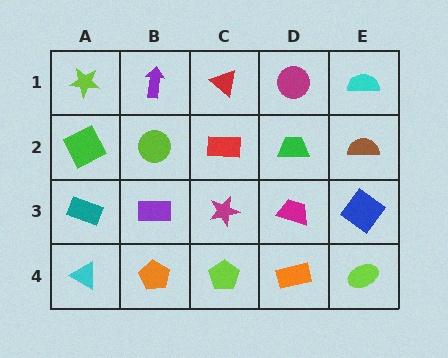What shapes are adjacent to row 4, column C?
A magenta star (row 3, column C), an orange pentagon (row 4, column B), an orange rectangle (row 4, column D).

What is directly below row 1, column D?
A green trapezoid.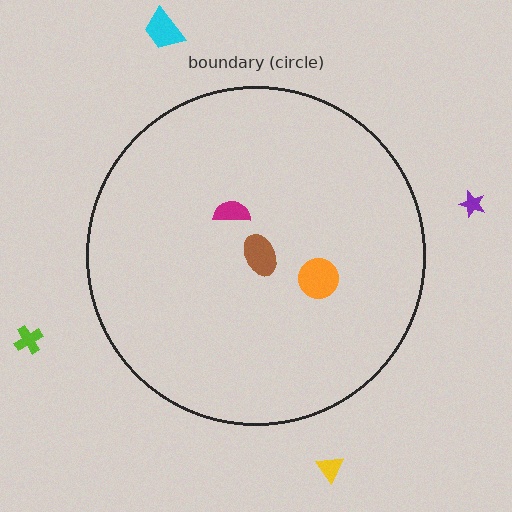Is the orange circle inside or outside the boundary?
Inside.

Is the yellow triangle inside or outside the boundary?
Outside.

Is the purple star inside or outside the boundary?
Outside.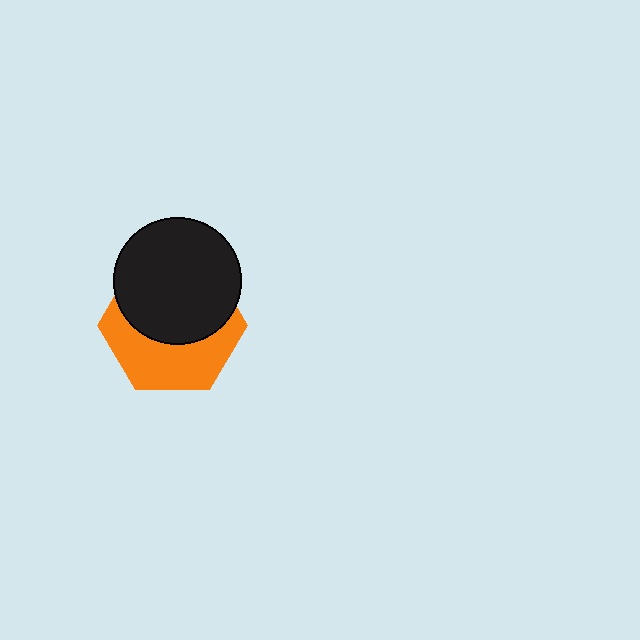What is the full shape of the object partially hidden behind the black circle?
The partially hidden object is an orange hexagon.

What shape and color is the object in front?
The object in front is a black circle.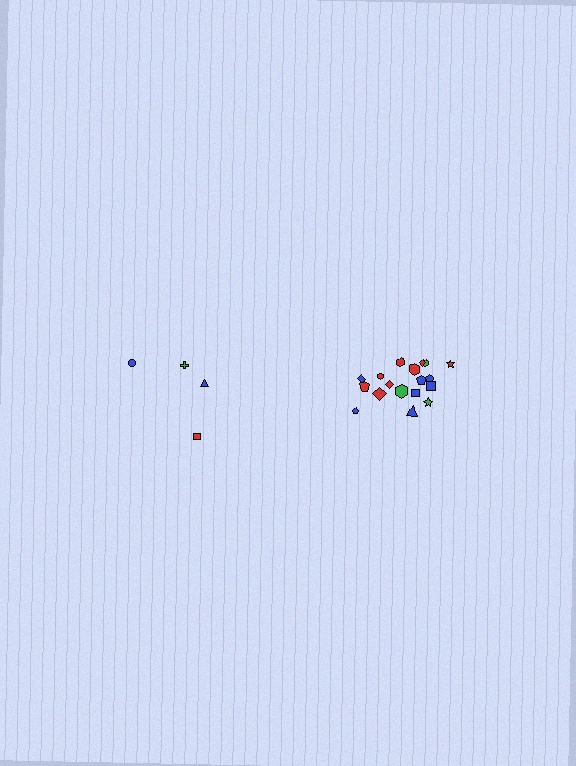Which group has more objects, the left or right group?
The right group.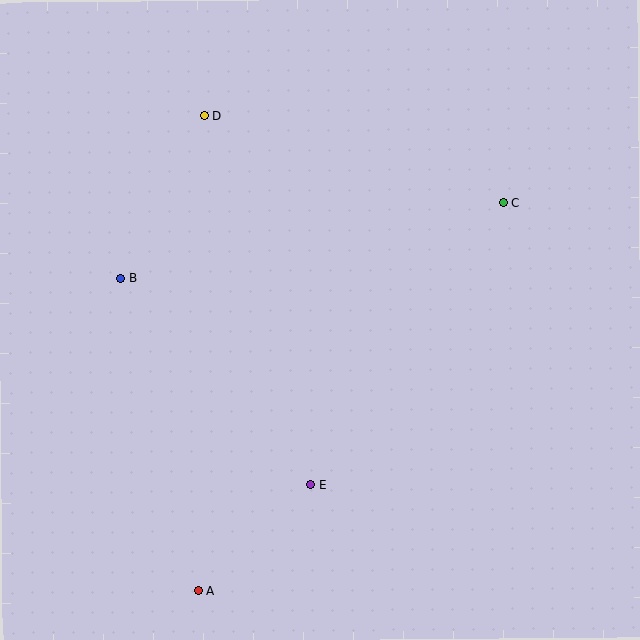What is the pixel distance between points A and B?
The distance between A and B is 323 pixels.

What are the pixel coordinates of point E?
Point E is at (311, 485).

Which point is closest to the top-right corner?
Point C is closest to the top-right corner.